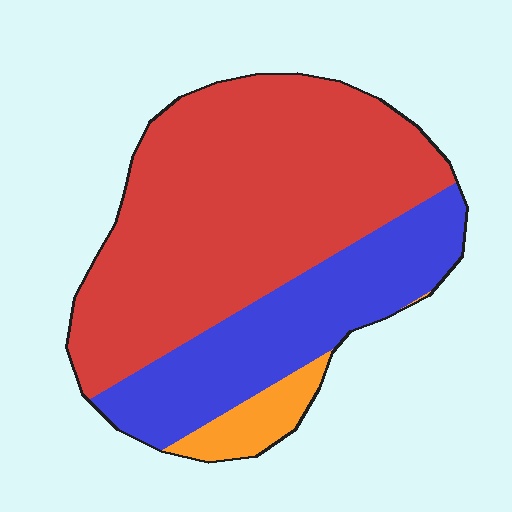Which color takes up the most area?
Red, at roughly 65%.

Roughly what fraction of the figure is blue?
Blue takes up about one third (1/3) of the figure.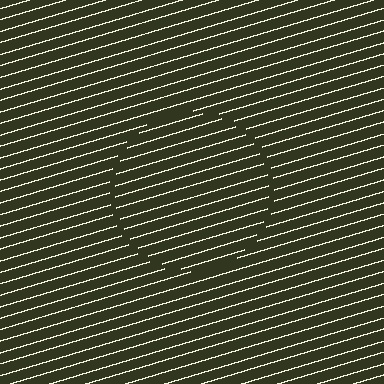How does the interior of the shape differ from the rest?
The interior of the shape contains the same grating, shifted by half a period — the contour is defined by the phase discontinuity where line-ends from the inner and outer gratings abut.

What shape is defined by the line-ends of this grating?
An illusory circle. The interior of the shape contains the same grating, shifted by half a period — the contour is defined by the phase discontinuity where line-ends from the inner and outer gratings abut.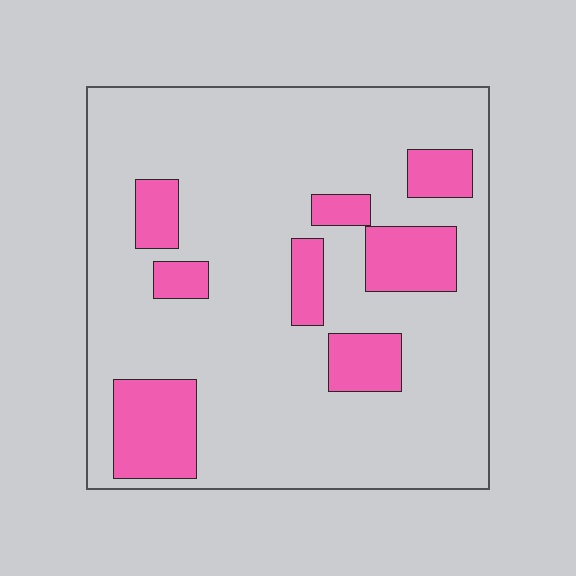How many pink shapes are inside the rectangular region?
8.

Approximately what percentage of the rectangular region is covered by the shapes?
Approximately 20%.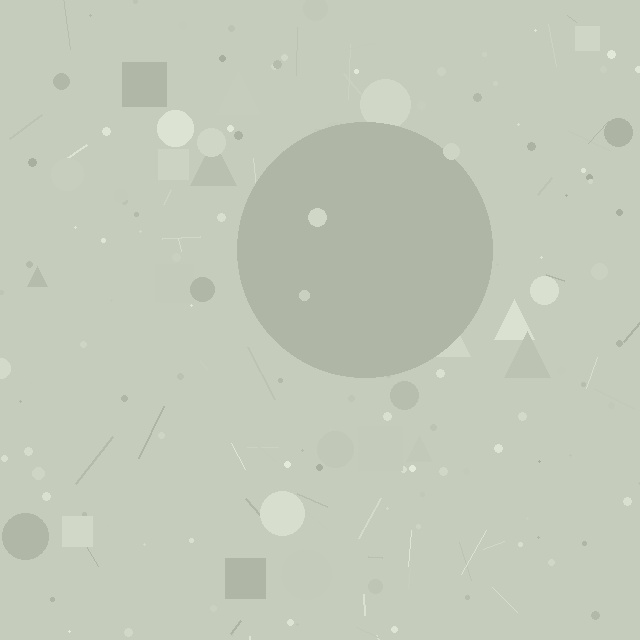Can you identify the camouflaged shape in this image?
The camouflaged shape is a circle.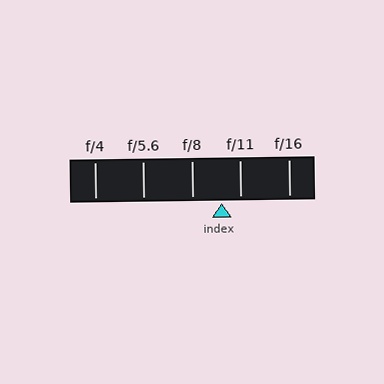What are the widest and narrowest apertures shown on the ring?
The widest aperture shown is f/4 and the narrowest is f/16.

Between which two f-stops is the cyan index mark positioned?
The index mark is between f/8 and f/11.